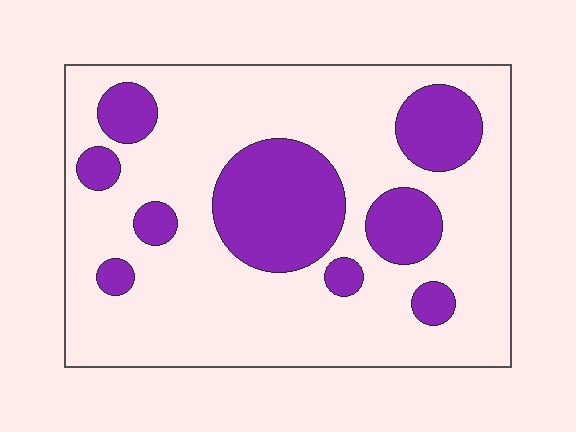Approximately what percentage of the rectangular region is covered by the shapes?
Approximately 25%.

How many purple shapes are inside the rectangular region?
9.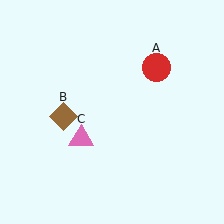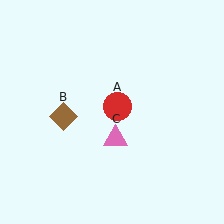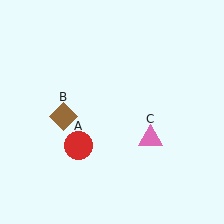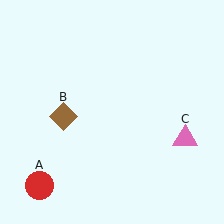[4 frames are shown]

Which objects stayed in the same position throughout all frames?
Brown diamond (object B) remained stationary.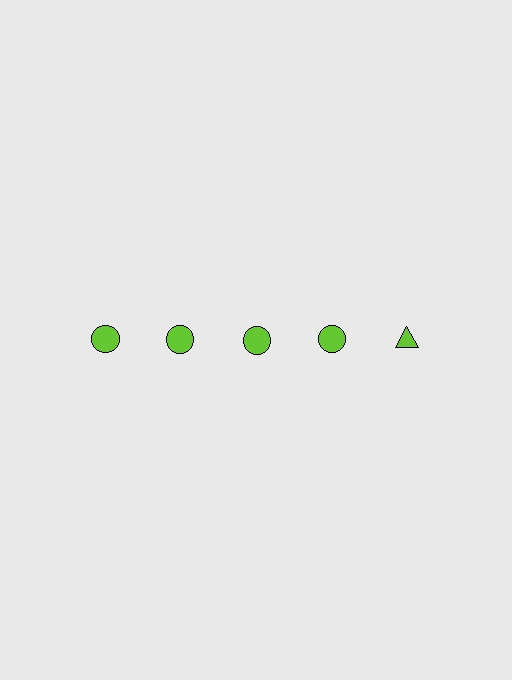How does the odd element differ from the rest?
It has a different shape: triangle instead of circle.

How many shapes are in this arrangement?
There are 5 shapes arranged in a grid pattern.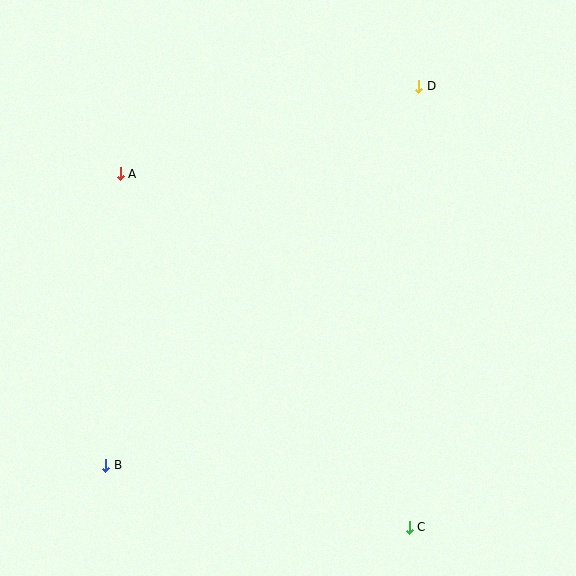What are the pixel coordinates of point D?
Point D is at (419, 86).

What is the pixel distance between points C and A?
The distance between C and A is 456 pixels.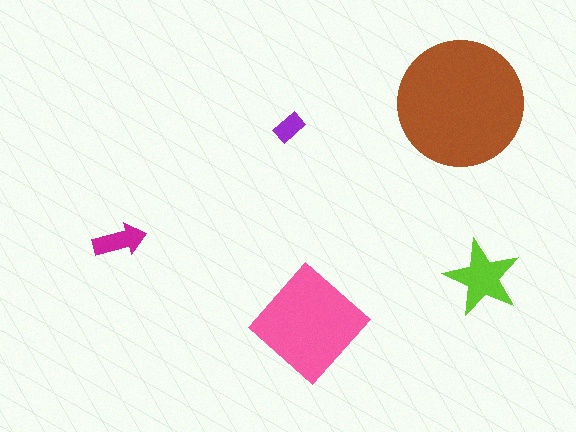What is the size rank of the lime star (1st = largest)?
3rd.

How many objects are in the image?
There are 5 objects in the image.